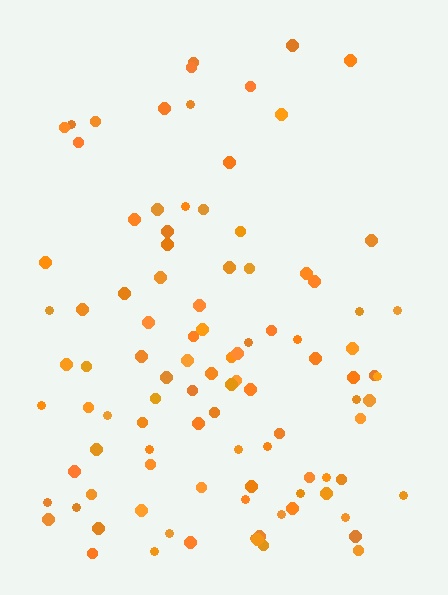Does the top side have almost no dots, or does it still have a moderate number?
Still a moderate number, just noticeably fewer than the bottom.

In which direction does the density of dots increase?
From top to bottom, with the bottom side densest.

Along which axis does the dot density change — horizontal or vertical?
Vertical.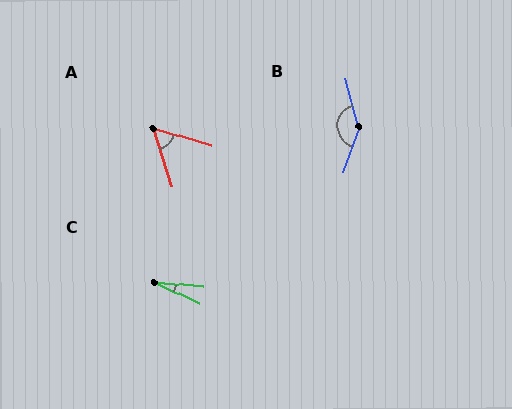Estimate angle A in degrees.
Approximately 55 degrees.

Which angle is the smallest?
C, at approximately 20 degrees.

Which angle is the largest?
B, at approximately 147 degrees.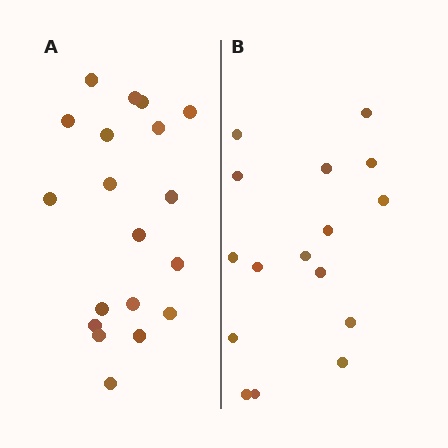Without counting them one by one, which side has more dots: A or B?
Region A (the left region) has more dots.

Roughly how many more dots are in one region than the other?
Region A has just a few more — roughly 2 or 3 more dots than region B.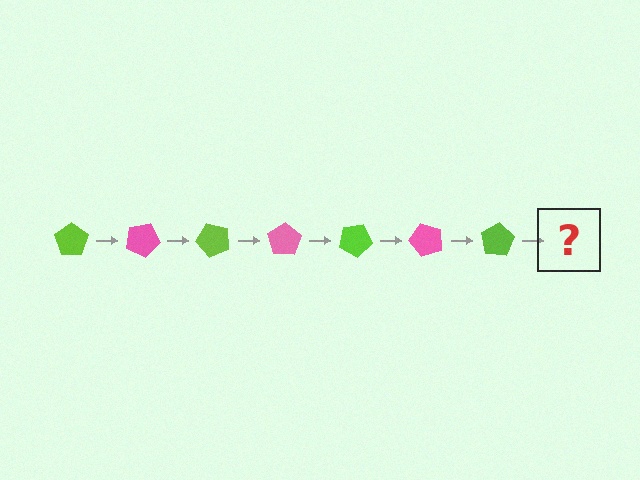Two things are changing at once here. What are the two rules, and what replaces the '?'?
The two rules are that it rotates 25 degrees each step and the color cycles through lime and pink. The '?' should be a pink pentagon, rotated 175 degrees from the start.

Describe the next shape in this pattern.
It should be a pink pentagon, rotated 175 degrees from the start.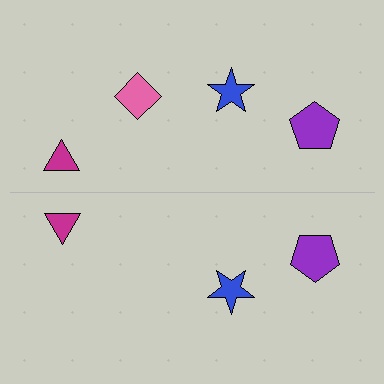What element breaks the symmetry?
A pink diamond is missing from the bottom side.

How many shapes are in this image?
There are 7 shapes in this image.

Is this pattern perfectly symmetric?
No, the pattern is not perfectly symmetric. A pink diamond is missing from the bottom side.